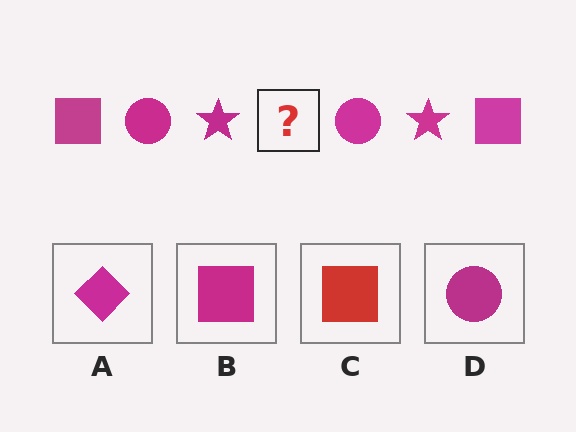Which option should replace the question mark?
Option B.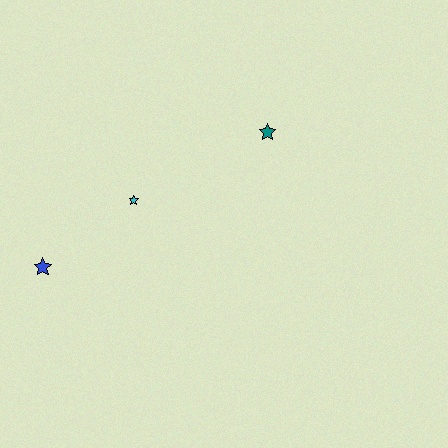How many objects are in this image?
There are 3 objects.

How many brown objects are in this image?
There are no brown objects.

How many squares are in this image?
There are no squares.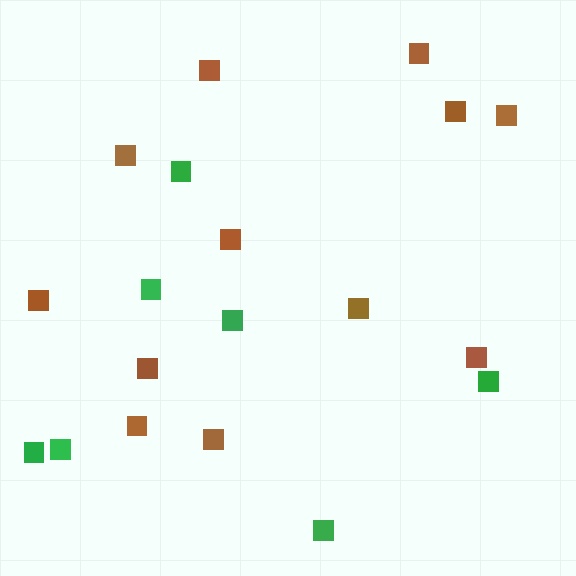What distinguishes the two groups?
There are 2 groups: one group of brown squares (12) and one group of green squares (7).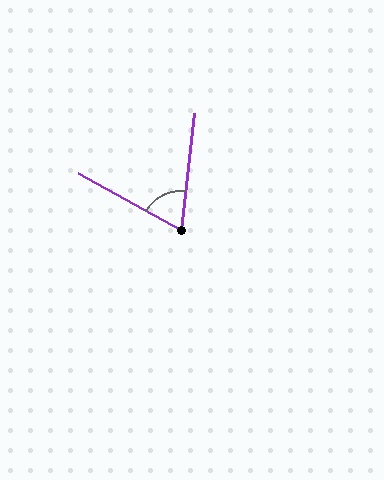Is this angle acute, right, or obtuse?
It is acute.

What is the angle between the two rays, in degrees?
Approximately 68 degrees.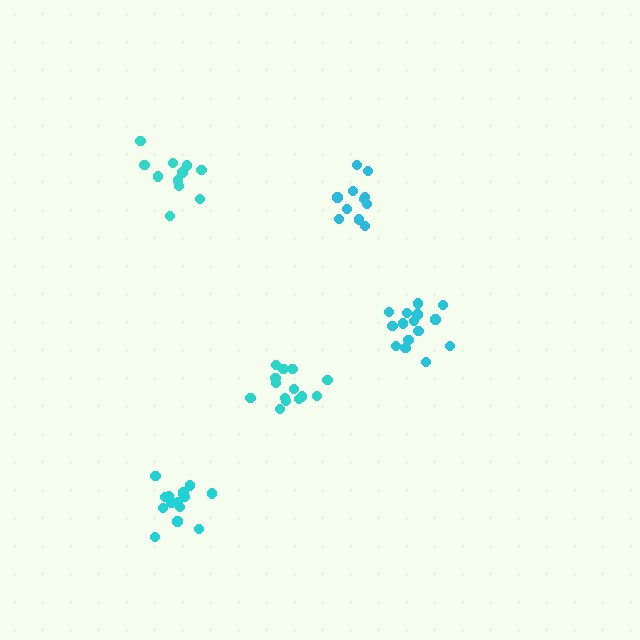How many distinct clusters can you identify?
There are 5 distinct clusters.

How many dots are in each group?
Group 1: 14 dots, Group 2: 11 dots, Group 3: 11 dots, Group 4: 15 dots, Group 5: 15 dots (66 total).